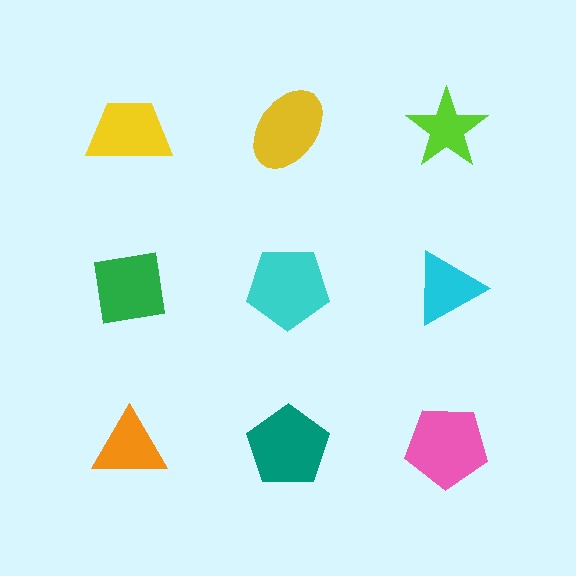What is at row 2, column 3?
A cyan triangle.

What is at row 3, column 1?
An orange triangle.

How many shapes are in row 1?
3 shapes.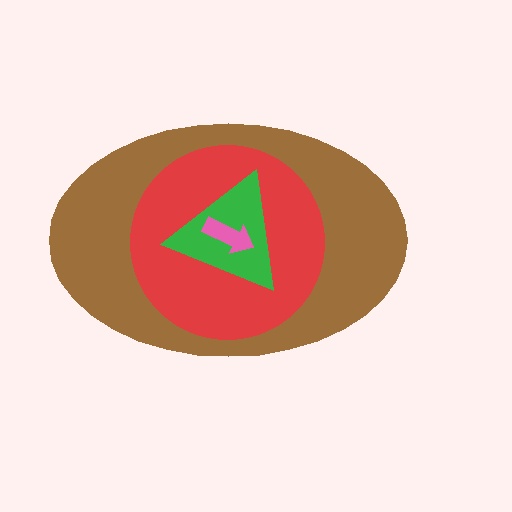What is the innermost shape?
The pink arrow.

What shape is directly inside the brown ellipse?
The red circle.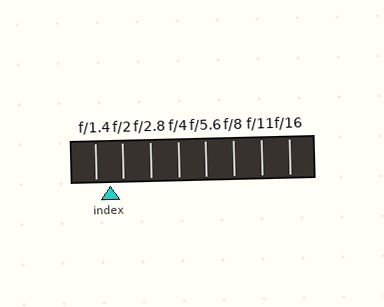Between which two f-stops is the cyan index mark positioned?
The index mark is between f/1.4 and f/2.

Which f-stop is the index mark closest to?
The index mark is closest to f/2.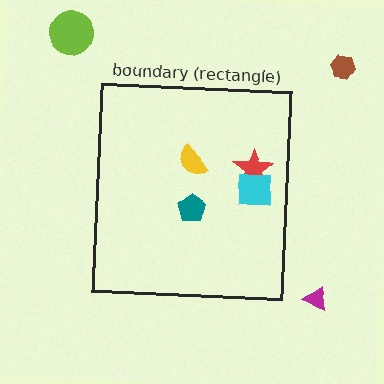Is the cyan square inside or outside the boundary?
Inside.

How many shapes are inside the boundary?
4 inside, 3 outside.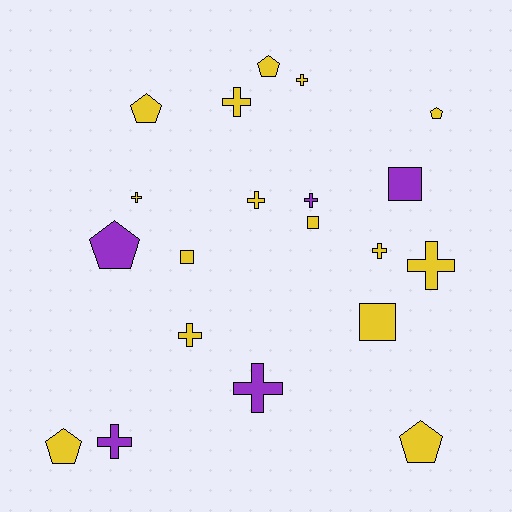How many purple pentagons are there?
There is 1 purple pentagon.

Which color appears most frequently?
Yellow, with 15 objects.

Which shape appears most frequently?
Cross, with 10 objects.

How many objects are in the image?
There are 20 objects.